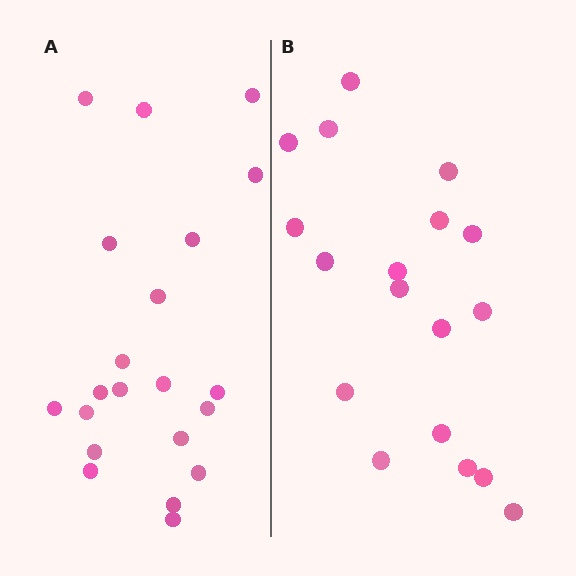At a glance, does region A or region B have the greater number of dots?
Region A (the left region) has more dots.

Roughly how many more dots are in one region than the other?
Region A has just a few more — roughly 2 or 3 more dots than region B.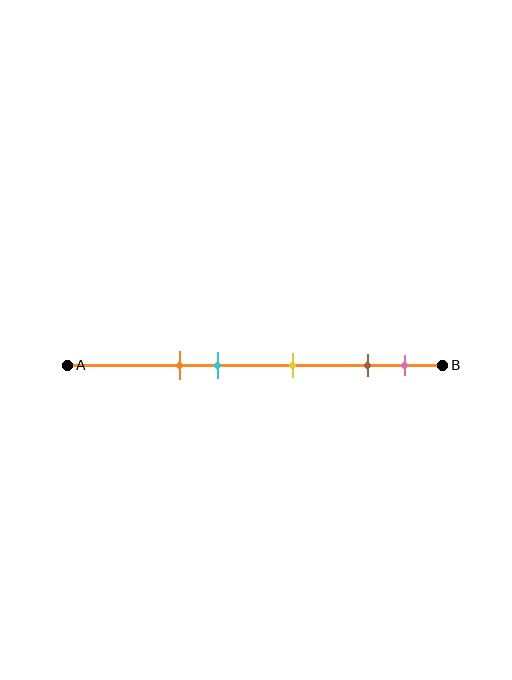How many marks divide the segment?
There are 5 marks dividing the segment.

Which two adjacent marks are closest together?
The brown and pink marks are the closest adjacent pair.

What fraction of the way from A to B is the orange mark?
The orange mark is approximately 30% (0.3) of the way from A to B.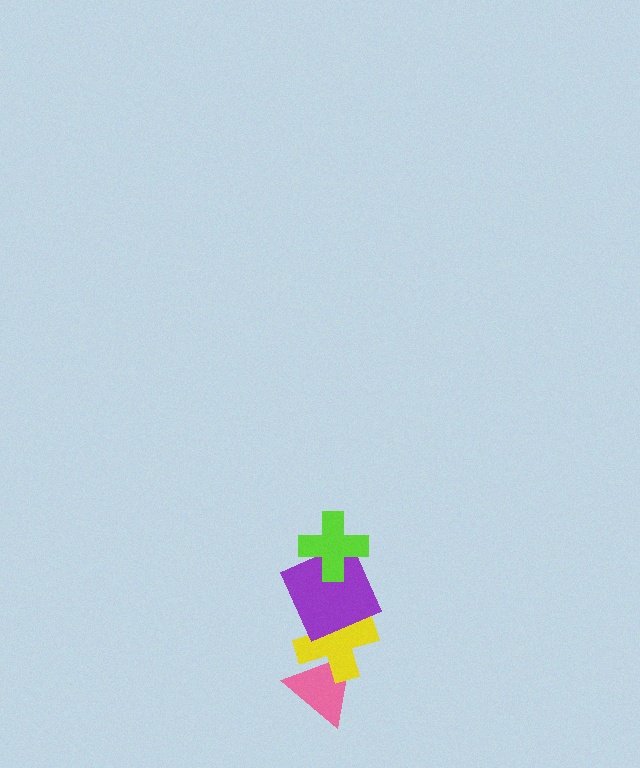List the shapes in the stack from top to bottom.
From top to bottom: the lime cross, the purple square, the yellow cross, the pink triangle.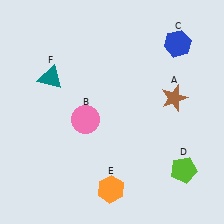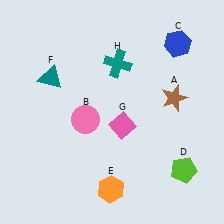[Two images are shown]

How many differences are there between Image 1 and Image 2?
There are 2 differences between the two images.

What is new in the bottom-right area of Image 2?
A pink diamond (G) was added in the bottom-right area of Image 2.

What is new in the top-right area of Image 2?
A teal cross (H) was added in the top-right area of Image 2.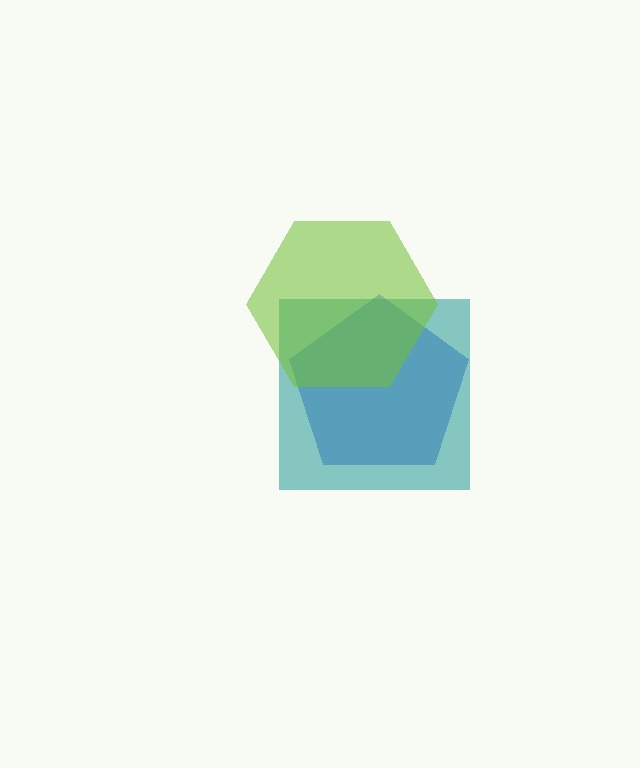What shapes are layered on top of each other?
The layered shapes are: a blue pentagon, a teal square, a lime hexagon.